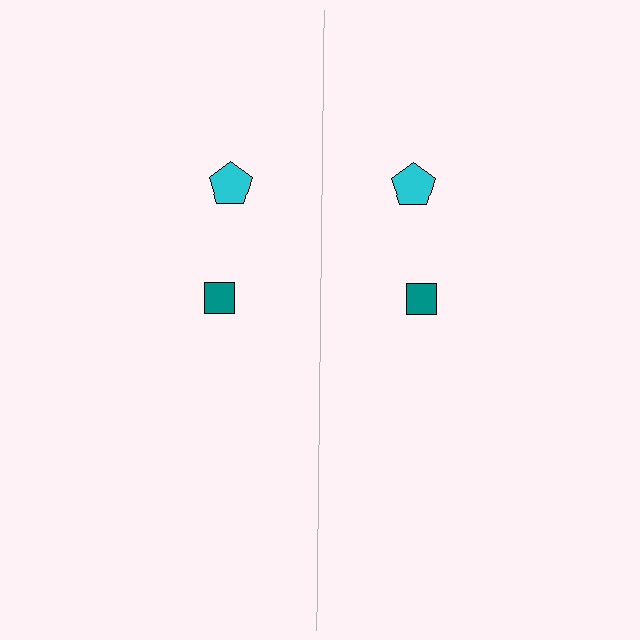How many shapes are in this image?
There are 4 shapes in this image.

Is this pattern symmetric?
Yes, this pattern has bilateral (reflection) symmetry.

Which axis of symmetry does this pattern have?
The pattern has a vertical axis of symmetry running through the center of the image.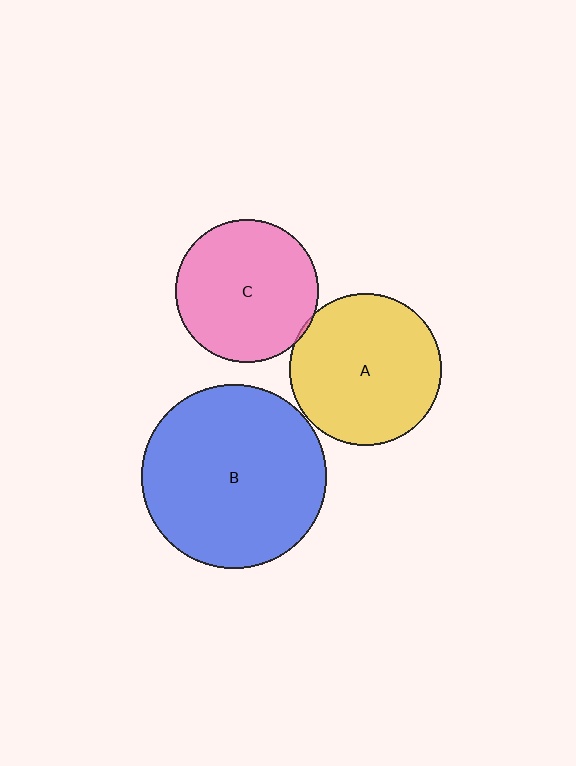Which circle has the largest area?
Circle B (blue).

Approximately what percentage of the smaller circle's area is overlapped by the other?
Approximately 5%.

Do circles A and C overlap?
Yes.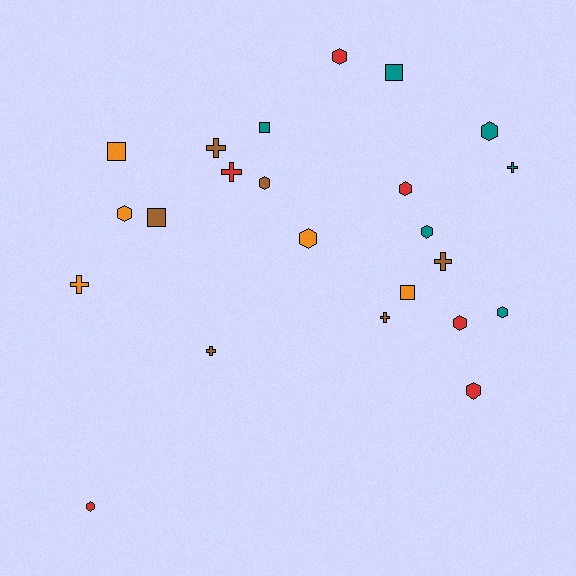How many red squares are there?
There are no red squares.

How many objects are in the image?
There are 23 objects.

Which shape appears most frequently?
Hexagon, with 11 objects.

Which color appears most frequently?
Brown, with 6 objects.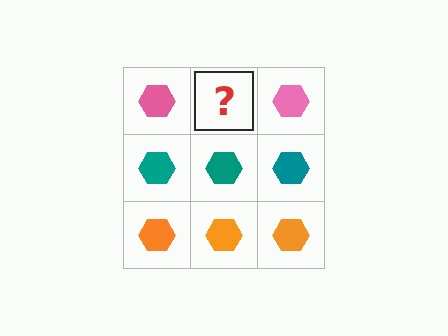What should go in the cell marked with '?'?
The missing cell should contain a pink hexagon.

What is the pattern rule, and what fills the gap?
The rule is that each row has a consistent color. The gap should be filled with a pink hexagon.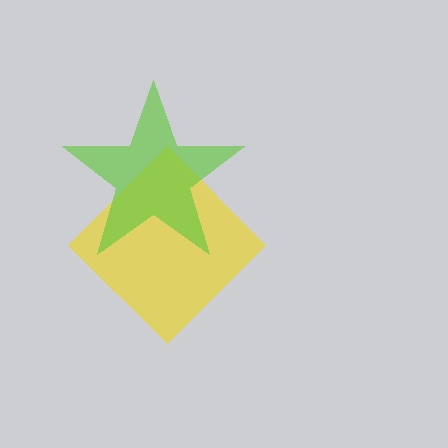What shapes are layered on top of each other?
The layered shapes are: a yellow diamond, a lime star.